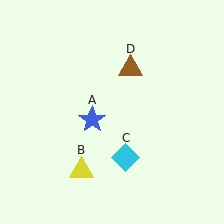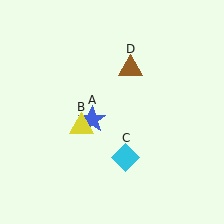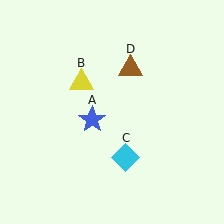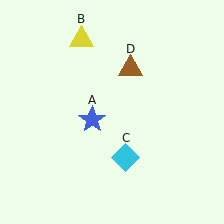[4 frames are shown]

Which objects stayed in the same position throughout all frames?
Blue star (object A) and cyan diamond (object C) and brown triangle (object D) remained stationary.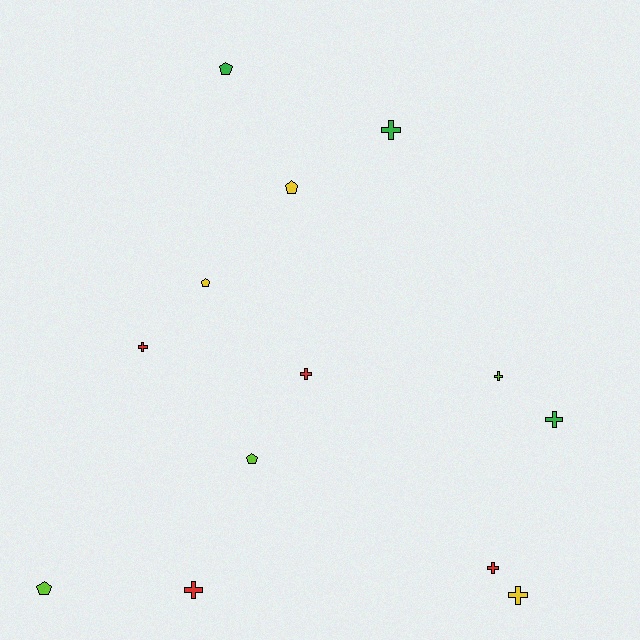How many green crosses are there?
There are 2 green crosses.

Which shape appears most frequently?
Cross, with 8 objects.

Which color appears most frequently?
Red, with 4 objects.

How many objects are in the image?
There are 13 objects.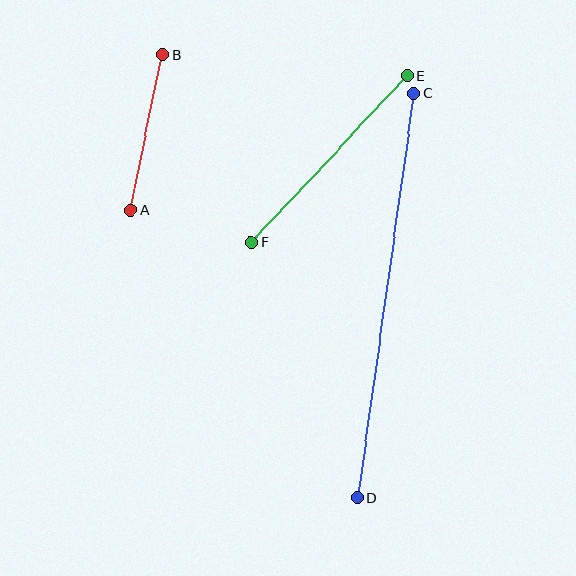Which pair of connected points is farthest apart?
Points C and D are farthest apart.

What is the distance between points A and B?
The distance is approximately 159 pixels.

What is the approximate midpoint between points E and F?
The midpoint is at approximately (329, 159) pixels.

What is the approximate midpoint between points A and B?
The midpoint is at approximately (147, 133) pixels.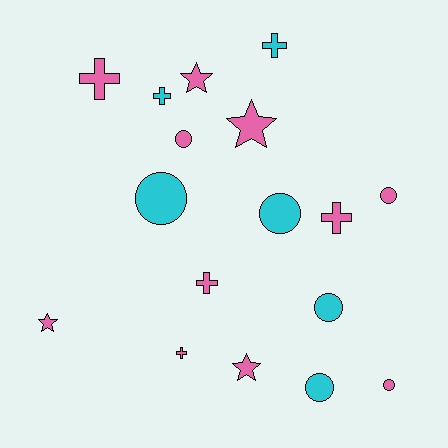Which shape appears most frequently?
Circle, with 7 objects.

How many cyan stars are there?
There are no cyan stars.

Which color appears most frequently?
Pink, with 11 objects.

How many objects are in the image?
There are 17 objects.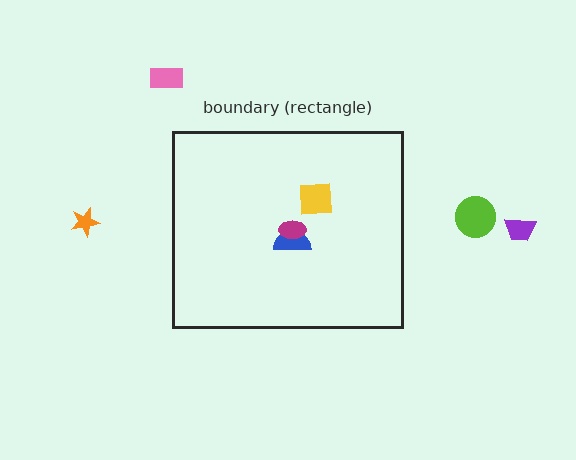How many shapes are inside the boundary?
3 inside, 4 outside.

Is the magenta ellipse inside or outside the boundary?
Inside.